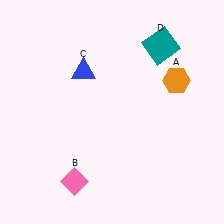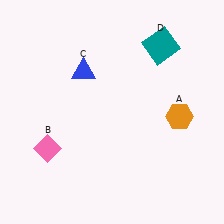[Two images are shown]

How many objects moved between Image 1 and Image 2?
2 objects moved between the two images.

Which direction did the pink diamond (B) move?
The pink diamond (B) moved up.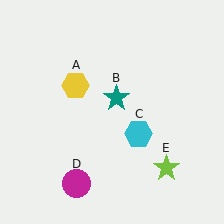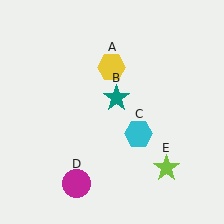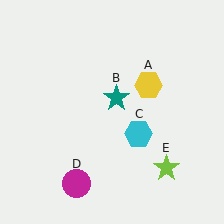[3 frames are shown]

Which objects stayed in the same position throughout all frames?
Teal star (object B) and cyan hexagon (object C) and magenta circle (object D) and lime star (object E) remained stationary.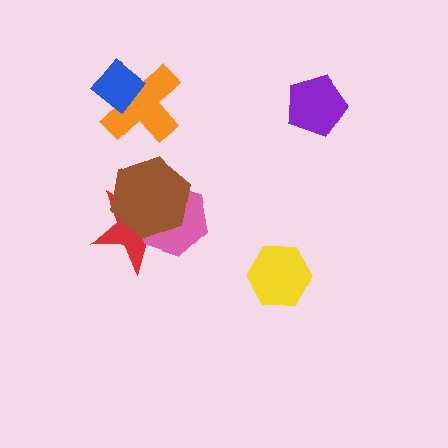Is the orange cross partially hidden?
Yes, it is partially covered by another shape.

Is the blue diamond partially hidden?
No, no other shape covers it.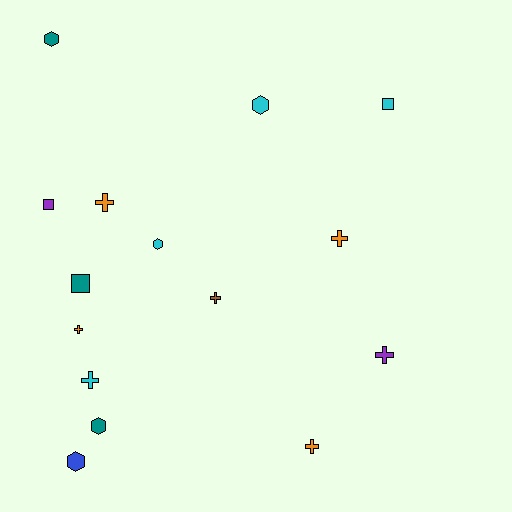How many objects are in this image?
There are 15 objects.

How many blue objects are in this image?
There is 1 blue object.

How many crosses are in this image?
There are 7 crosses.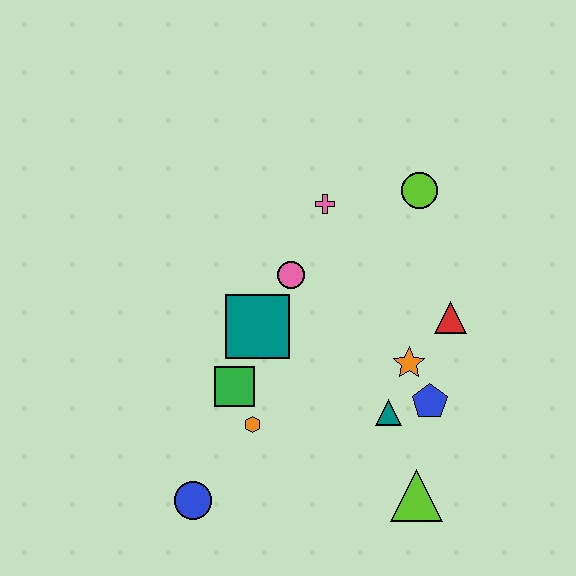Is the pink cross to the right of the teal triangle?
No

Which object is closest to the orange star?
The blue pentagon is closest to the orange star.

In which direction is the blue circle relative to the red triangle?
The blue circle is to the left of the red triangle.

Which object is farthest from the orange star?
The blue circle is farthest from the orange star.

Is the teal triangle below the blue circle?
No